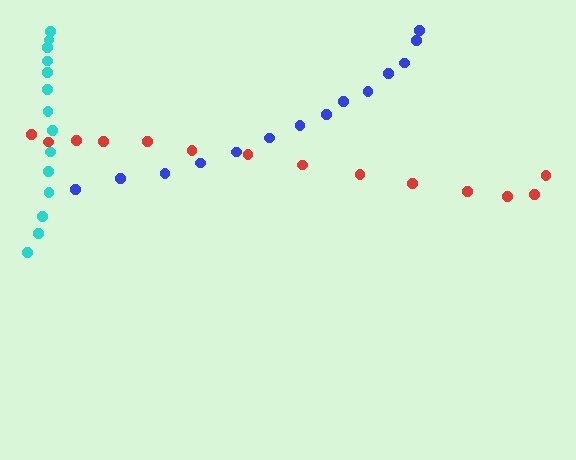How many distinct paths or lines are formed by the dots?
There are 3 distinct paths.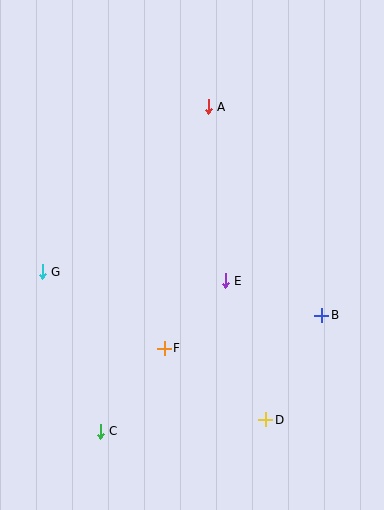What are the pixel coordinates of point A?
Point A is at (208, 107).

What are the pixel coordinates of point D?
Point D is at (266, 420).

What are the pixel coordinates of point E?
Point E is at (225, 281).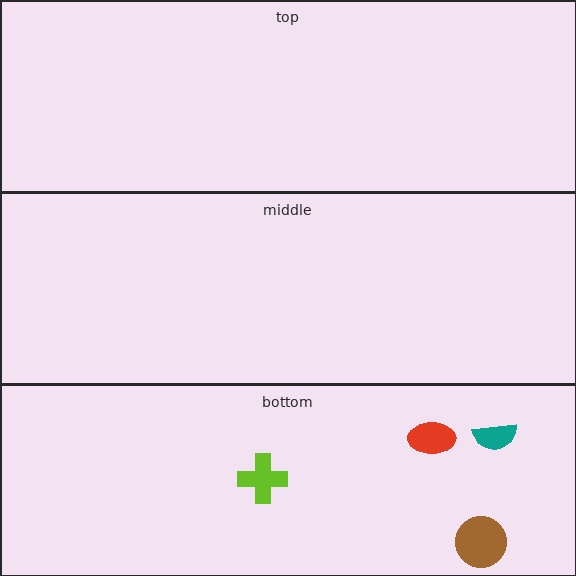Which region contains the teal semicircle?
The bottom region.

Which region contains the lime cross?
The bottom region.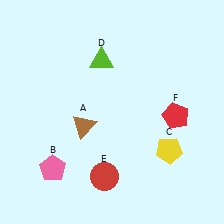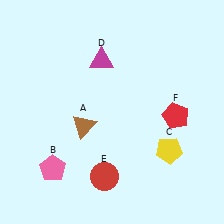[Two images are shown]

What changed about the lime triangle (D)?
In Image 1, D is lime. In Image 2, it changed to magenta.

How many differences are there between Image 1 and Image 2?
There is 1 difference between the two images.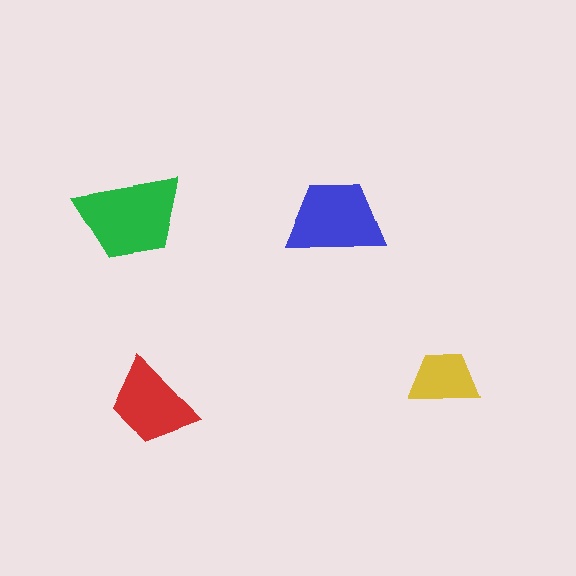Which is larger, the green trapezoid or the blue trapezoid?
The green one.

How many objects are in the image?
There are 4 objects in the image.